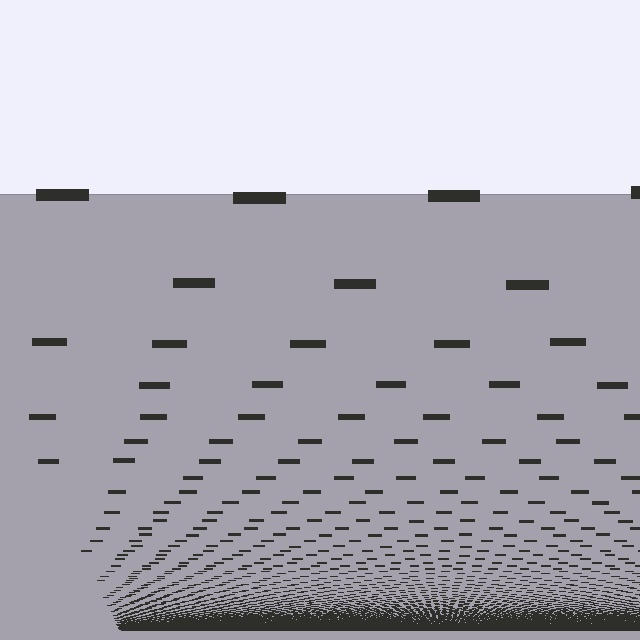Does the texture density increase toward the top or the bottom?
Density increases toward the bottom.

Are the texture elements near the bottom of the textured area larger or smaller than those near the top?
Smaller. The gradient is inverted — elements near the bottom are smaller and denser.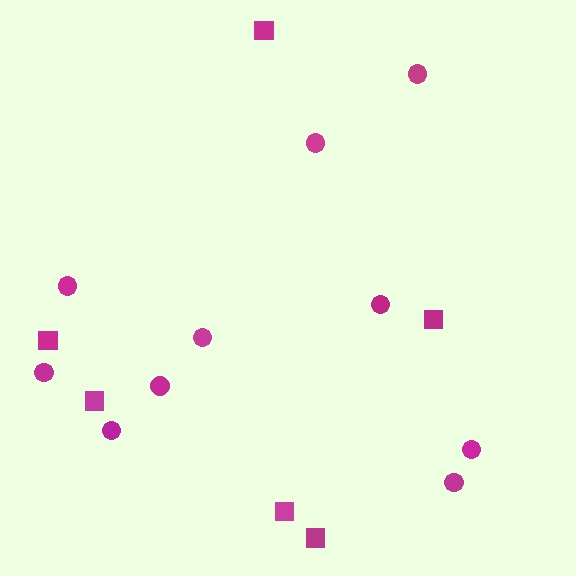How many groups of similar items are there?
There are 2 groups: one group of squares (6) and one group of circles (10).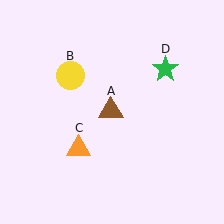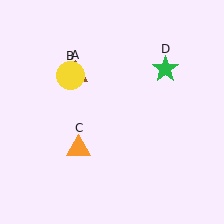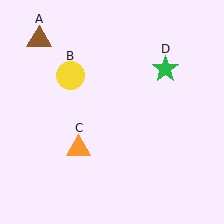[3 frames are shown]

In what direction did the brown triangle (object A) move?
The brown triangle (object A) moved up and to the left.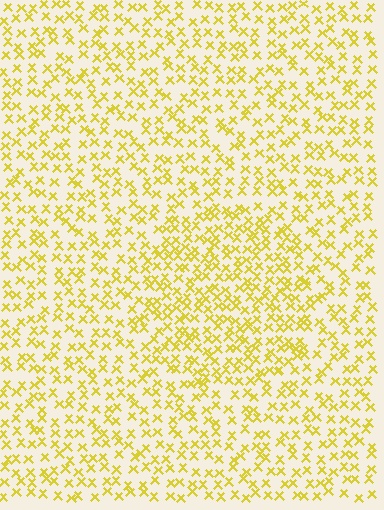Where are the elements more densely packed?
The elements are more densely packed inside the circle boundary.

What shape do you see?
I see a circle.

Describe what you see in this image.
The image contains small yellow elements arranged at two different densities. A circle-shaped region is visible where the elements are more densely packed than the surrounding area.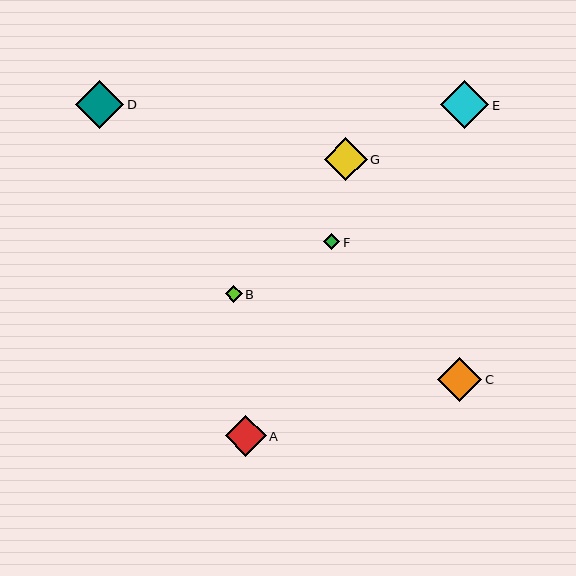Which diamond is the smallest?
Diamond F is the smallest with a size of approximately 16 pixels.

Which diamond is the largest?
Diamond E is the largest with a size of approximately 48 pixels.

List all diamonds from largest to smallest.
From largest to smallest: E, D, C, G, A, B, F.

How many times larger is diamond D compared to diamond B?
Diamond D is approximately 2.9 times the size of diamond B.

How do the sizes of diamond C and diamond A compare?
Diamond C and diamond A are approximately the same size.